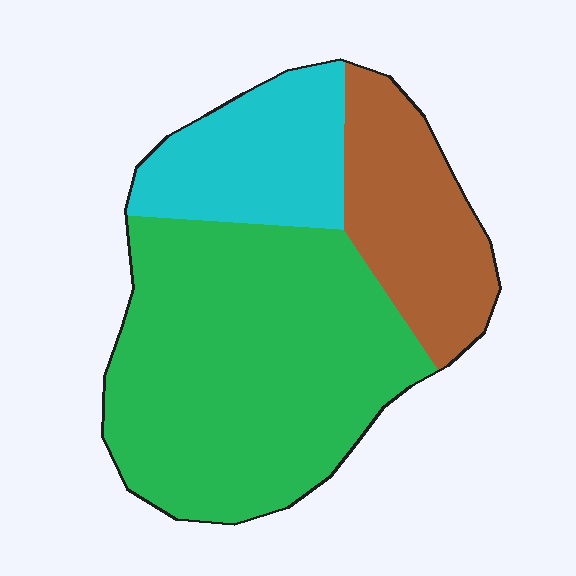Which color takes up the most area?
Green, at roughly 60%.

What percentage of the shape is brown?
Brown covers about 20% of the shape.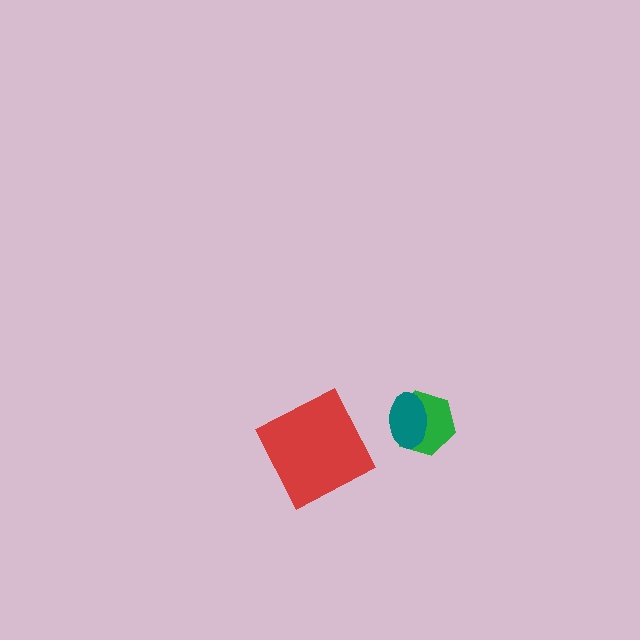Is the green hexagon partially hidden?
Yes, it is partially covered by another shape.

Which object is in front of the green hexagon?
The teal ellipse is in front of the green hexagon.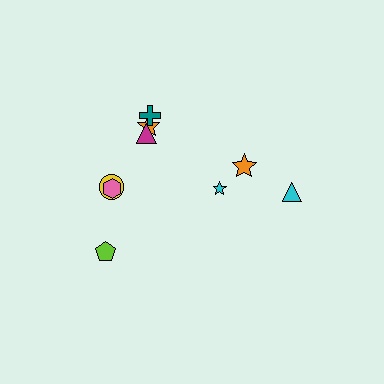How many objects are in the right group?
There are 3 objects.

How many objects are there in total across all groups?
There are 9 objects.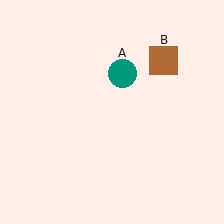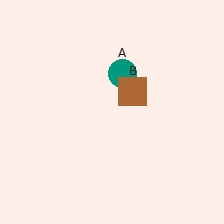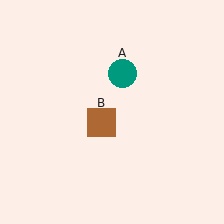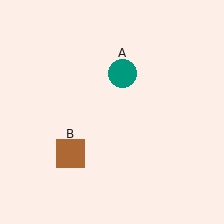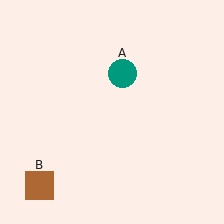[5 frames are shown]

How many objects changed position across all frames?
1 object changed position: brown square (object B).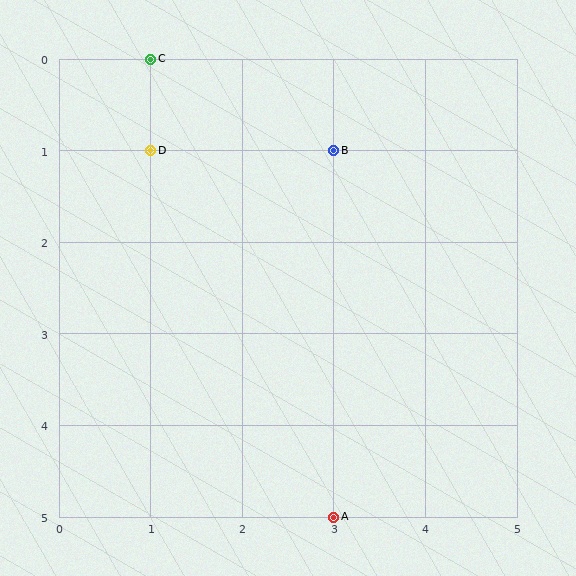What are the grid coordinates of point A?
Point A is at grid coordinates (3, 5).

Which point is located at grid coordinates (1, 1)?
Point D is at (1, 1).